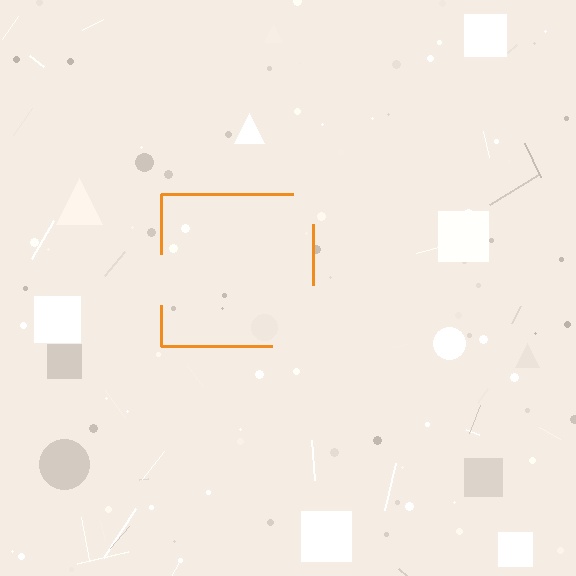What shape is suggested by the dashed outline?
The dashed outline suggests a square.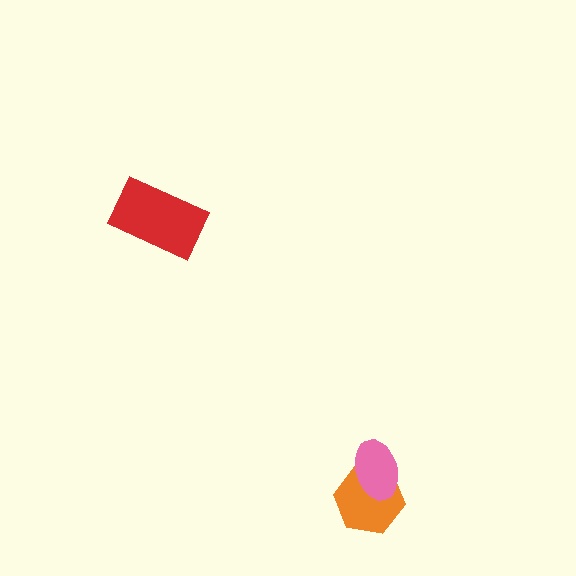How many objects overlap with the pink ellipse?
1 object overlaps with the pink ellipse.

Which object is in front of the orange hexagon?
The pink ellipse is in front of the orange hexagon.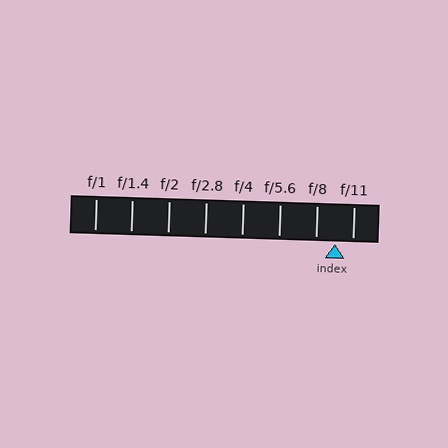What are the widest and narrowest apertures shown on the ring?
The widest aperture shown is f/1 and the narrowest is f/11.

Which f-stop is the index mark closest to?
The index mark is closest to f/11.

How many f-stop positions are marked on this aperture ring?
There are 8 f-stop positions marked.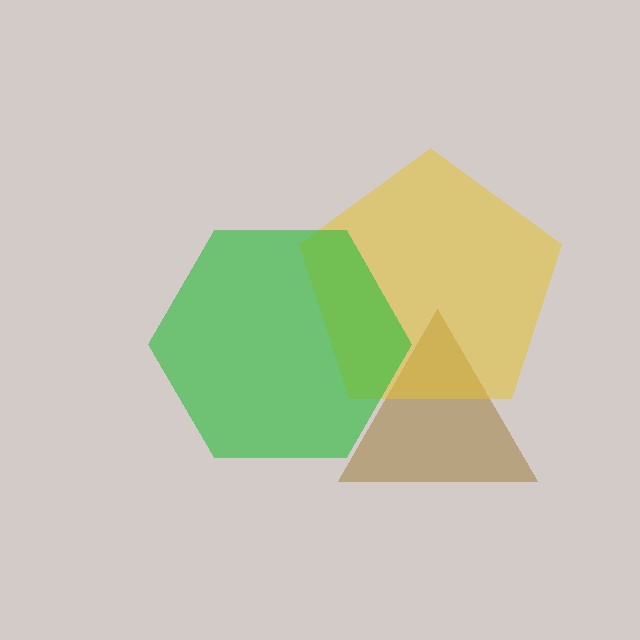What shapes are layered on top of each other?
The layered shapes are: a brown triangle, a yellow pentagon, a green hexagon.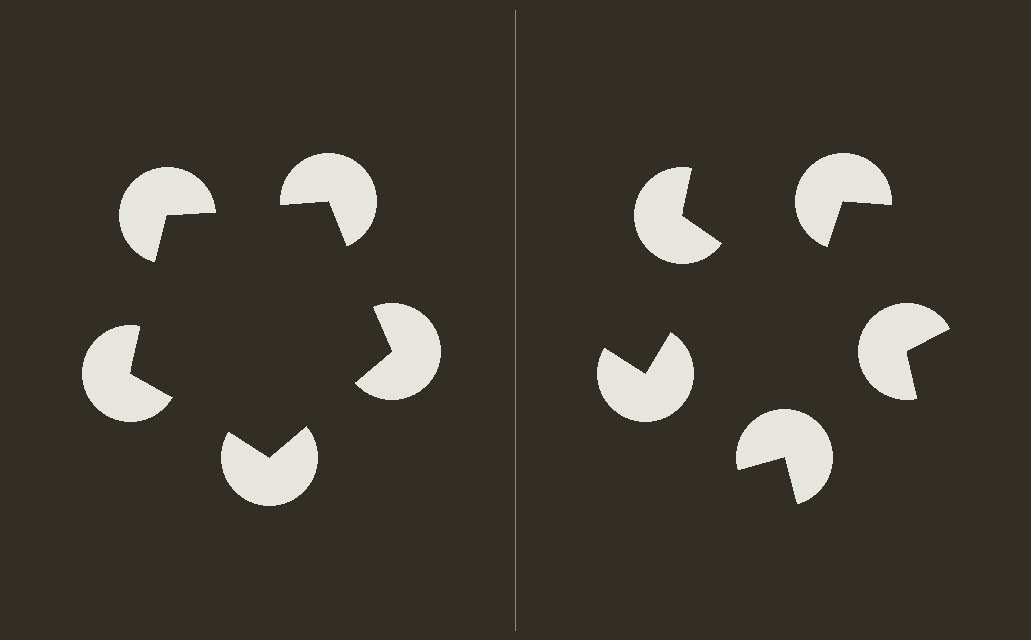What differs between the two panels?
The pac-man discs are positioned identically on both sides; only the wedge orientations differ. On the left they align to a pentagon; on the right they are misaligned.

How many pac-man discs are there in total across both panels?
10 — 5 on each side.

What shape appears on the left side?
An illusory pentagon.